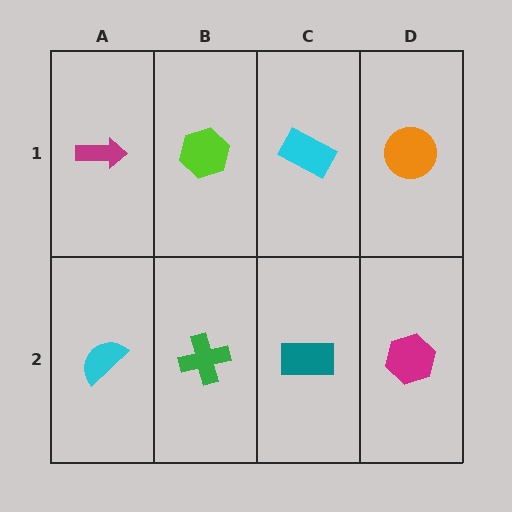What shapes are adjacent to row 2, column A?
A magenta arrow (row 1, column A), a green cross (row 2, column B).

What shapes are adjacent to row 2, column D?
An orange circle (row 1, column D), a teal rectangle (row 2, column C).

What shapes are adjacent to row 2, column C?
A cyan rectangle (row 1, column C), a green cross (row 2, column B), a magenta hexagon (row 2, column D).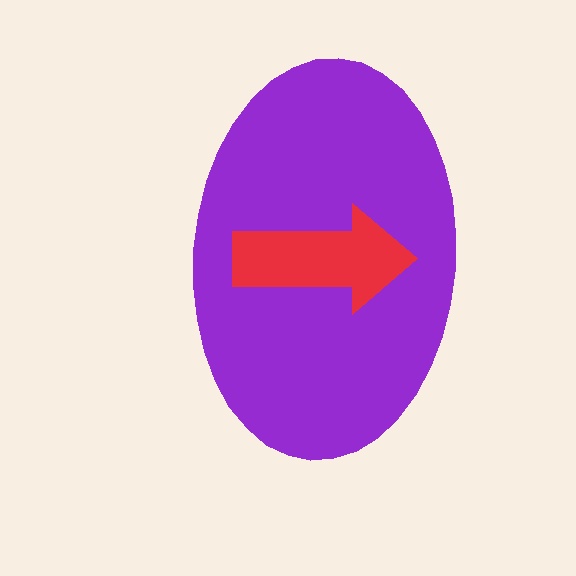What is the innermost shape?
The red arrow.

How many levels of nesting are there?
2.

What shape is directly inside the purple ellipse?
The red arrow.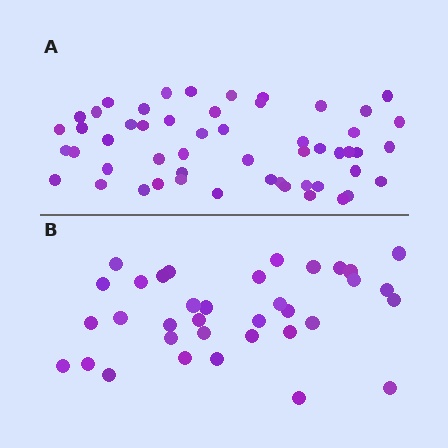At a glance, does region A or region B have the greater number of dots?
Region A (the top region) has more dots.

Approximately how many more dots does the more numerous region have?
Region A has approximately 20 more dots than region B.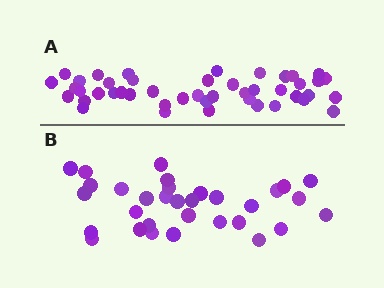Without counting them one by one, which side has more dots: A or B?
Region A (the top region) has more dots.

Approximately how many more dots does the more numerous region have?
Region A has approximately 15 more dots than region B.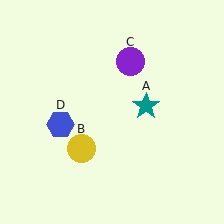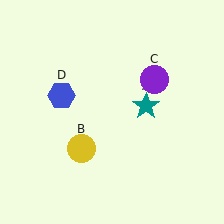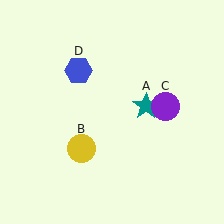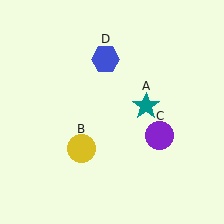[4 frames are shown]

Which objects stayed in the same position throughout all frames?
Teal star (object A) and yellow circle (object B) remained stationary.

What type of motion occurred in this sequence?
The purple circle (object C), blue hexagon (object D) rotated clockwise around the center of the scene.